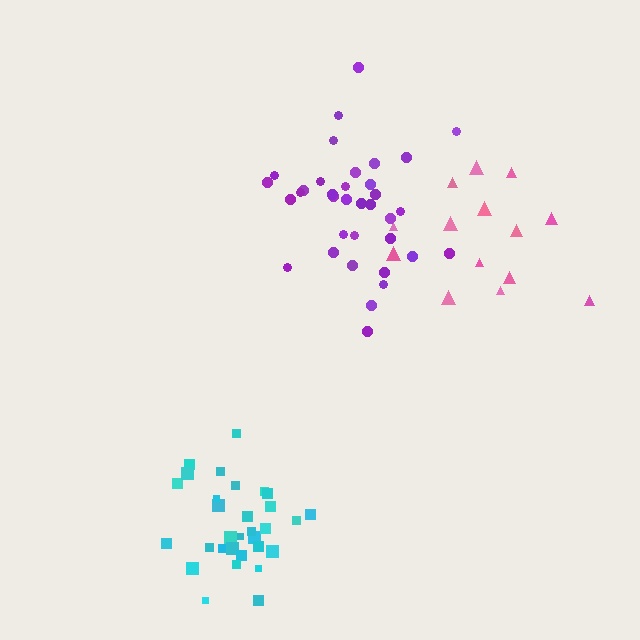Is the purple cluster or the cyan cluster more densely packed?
Cyan.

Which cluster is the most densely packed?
Cyan.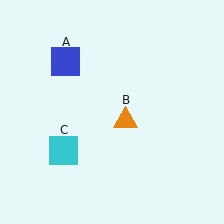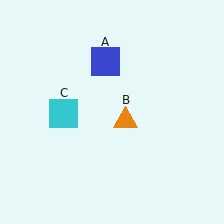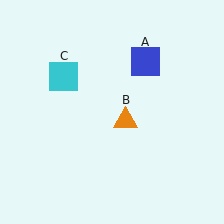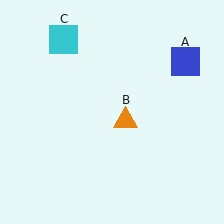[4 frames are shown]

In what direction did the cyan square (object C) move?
The cyan square (object C) moved up.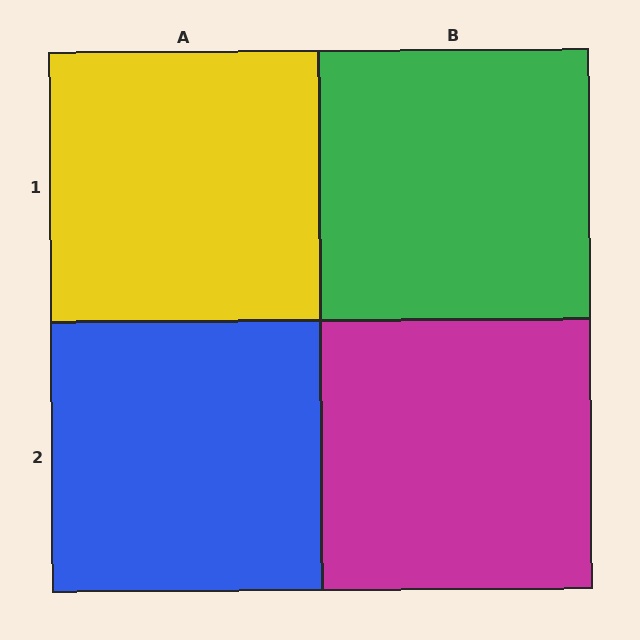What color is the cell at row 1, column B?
Green.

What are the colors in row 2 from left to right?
Blue, magenta.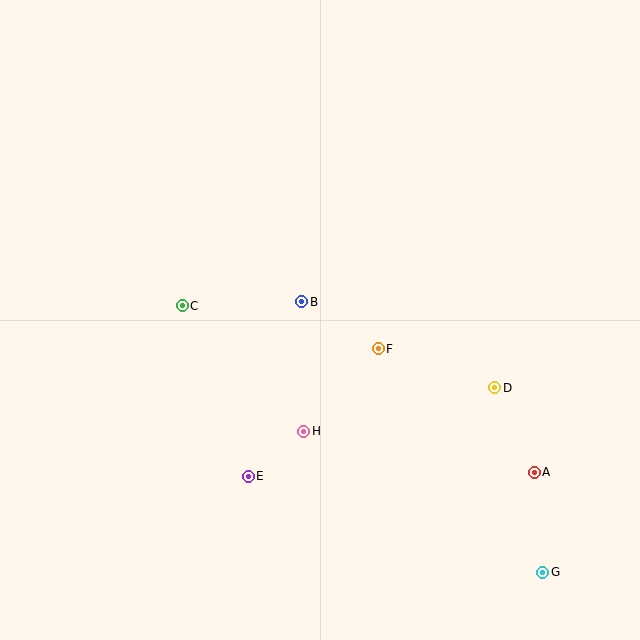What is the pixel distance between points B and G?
The distance between B and G is 362 pixels.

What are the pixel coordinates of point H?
Point H is at (304, 431).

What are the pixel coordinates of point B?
Point B is at (302, 302).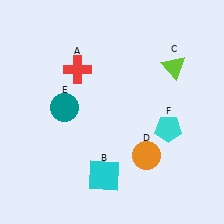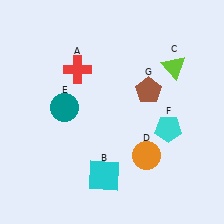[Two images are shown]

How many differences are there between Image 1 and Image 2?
There is 1 difference between the two images.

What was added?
A brown pentagon (G) was added in Image 2.